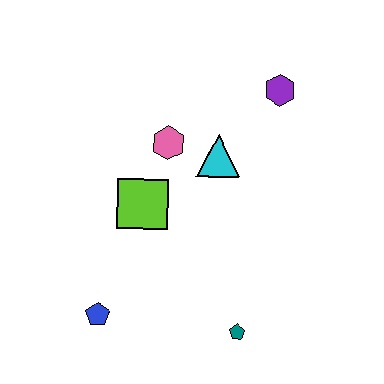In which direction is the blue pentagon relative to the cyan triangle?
The blue pentagon is below the cyan triangle.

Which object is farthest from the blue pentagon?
The purple hexagon is farthest from the blue pentagon.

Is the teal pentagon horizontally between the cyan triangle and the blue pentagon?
No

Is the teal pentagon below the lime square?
Yes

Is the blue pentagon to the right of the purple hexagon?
No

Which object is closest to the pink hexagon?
The cyan triangle is closest to the pink hexagon.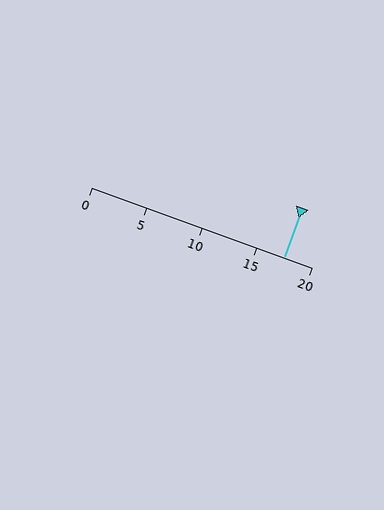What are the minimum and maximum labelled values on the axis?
The axis runs from 0 to 20.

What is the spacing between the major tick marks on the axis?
The major ticks are spaced 5 apart.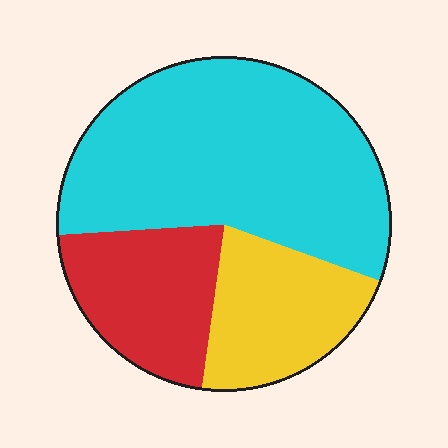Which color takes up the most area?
Cyan, at roughly 55%.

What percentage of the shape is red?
Red covers 22% of the shape.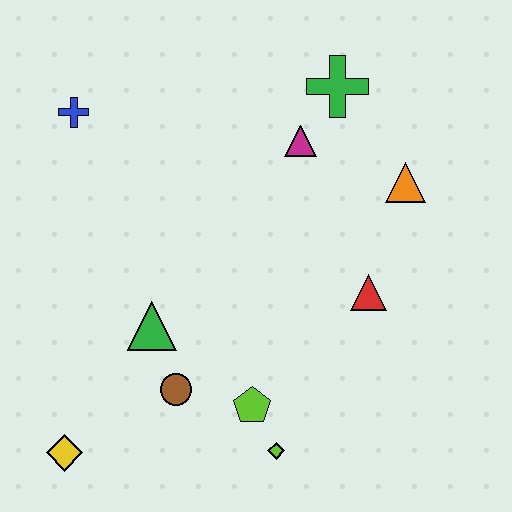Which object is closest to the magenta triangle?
The green cross is closest to the magenta triangle.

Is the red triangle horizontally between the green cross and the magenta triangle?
No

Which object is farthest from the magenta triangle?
The yellow diamond is farthest from the magenta triangle.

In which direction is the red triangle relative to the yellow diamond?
The red triangle is to the right of the yellow diamond.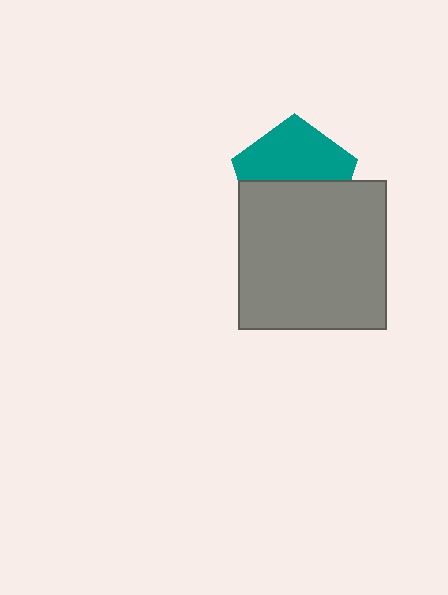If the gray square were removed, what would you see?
You would see the complete teal pentagon.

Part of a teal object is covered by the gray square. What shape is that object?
It is a pentagon.